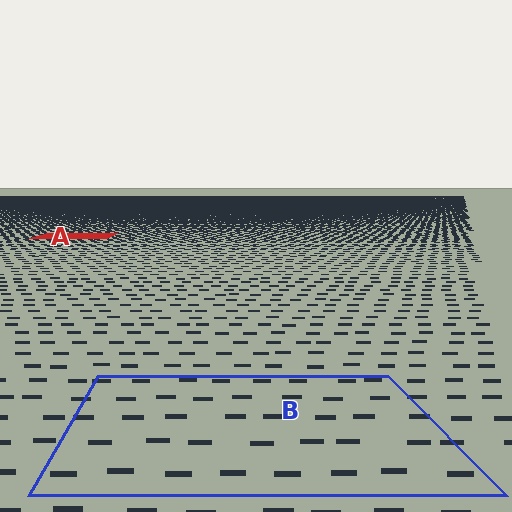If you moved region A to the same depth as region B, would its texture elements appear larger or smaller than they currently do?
They would appear larger. At a closer depth, the same texture elements are projected at a bigger on-screen size.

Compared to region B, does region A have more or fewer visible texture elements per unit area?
Region A has more texture elements per unit area — they are packed more densely because it is farther away.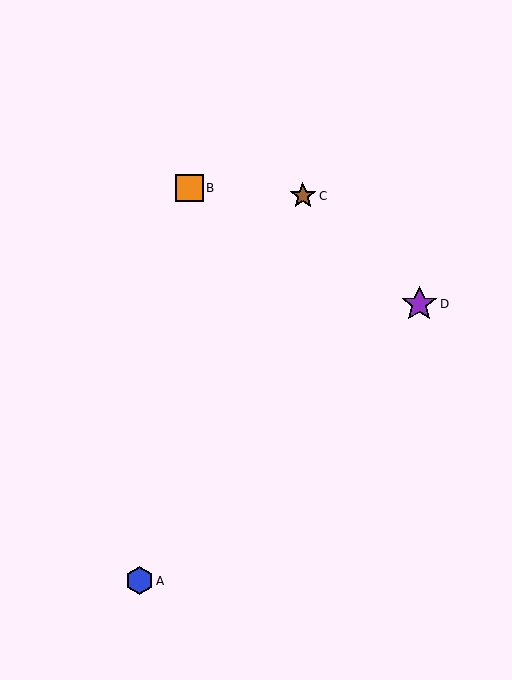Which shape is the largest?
The purple star (labeled D) is the largest.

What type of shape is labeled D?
Shape D is a purple star.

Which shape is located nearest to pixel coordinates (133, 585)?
The blue hexagon (labeled A) at (140, 581) is nearest to that location.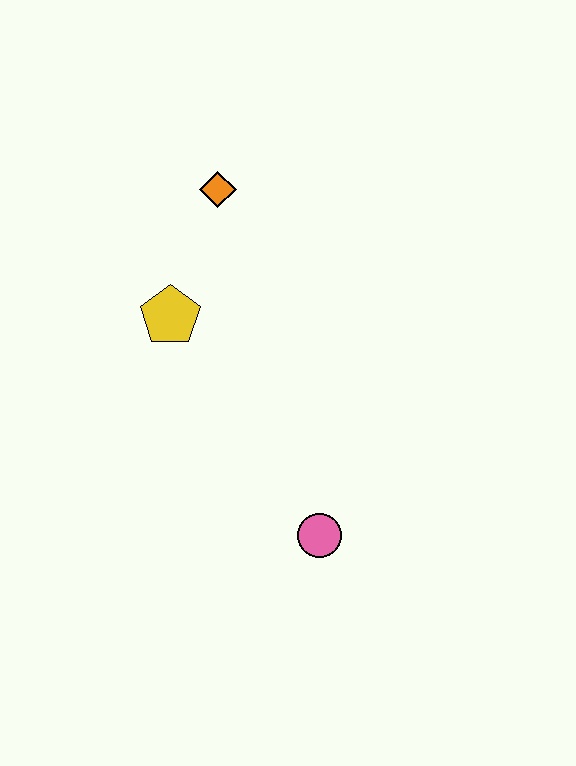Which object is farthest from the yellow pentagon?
The pink circle is farthest from the yellow pentagon.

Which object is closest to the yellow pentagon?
The orange diamond is closest to the yellow pentagon.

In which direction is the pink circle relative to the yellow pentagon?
The pink circle is below the yellow pentagon.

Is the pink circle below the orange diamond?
Yes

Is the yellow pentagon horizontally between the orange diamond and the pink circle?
No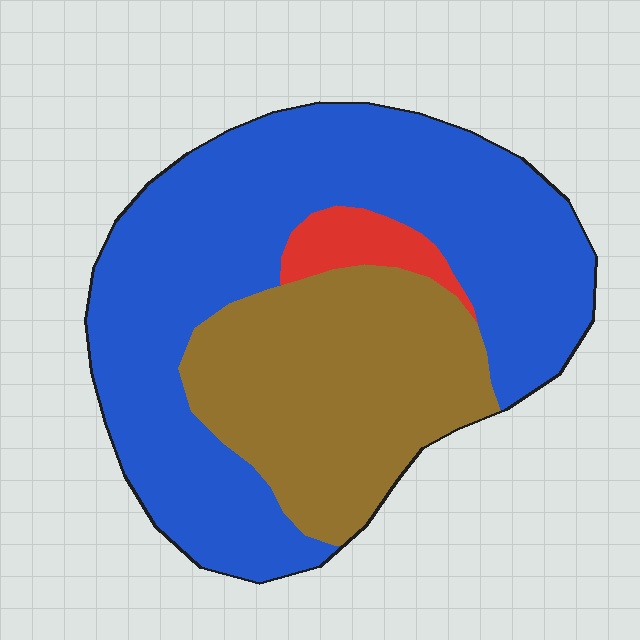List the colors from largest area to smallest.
From largest to smallest: blue, brown, red.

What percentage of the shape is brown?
Brown takes up about one third (1/3) of the shape.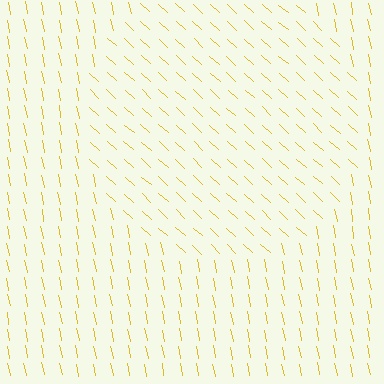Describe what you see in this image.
The image is filled with small yellow line segments. A circle region in the image has lines oriented differently from the surrounding lines, creating a visible texture boundary.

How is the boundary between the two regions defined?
The boundary is defined purely by a change in line orientation (approximately 36 degrees difference). All lines are the same color and thickness.